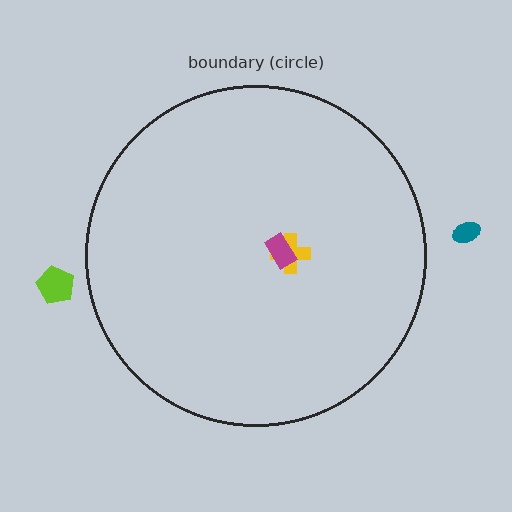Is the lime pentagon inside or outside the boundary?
Outside.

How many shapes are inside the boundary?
2 inside, 2 outside.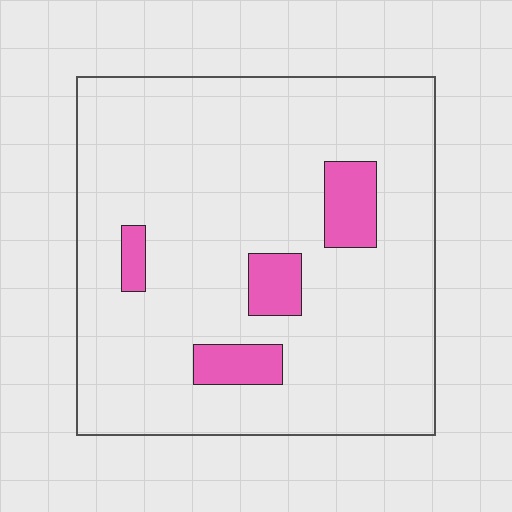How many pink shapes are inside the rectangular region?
4.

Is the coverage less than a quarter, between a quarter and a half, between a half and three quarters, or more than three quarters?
Less than a quarter.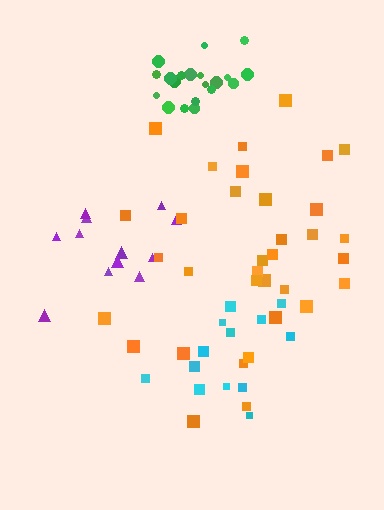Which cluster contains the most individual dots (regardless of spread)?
Orange (34).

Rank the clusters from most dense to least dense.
green, orange, cyan, purple.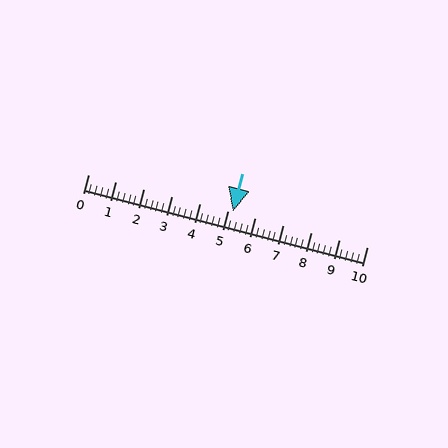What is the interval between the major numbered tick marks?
The major tick marks are spaced 1 units apart.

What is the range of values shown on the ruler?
The ruler shows values from 0 to 10.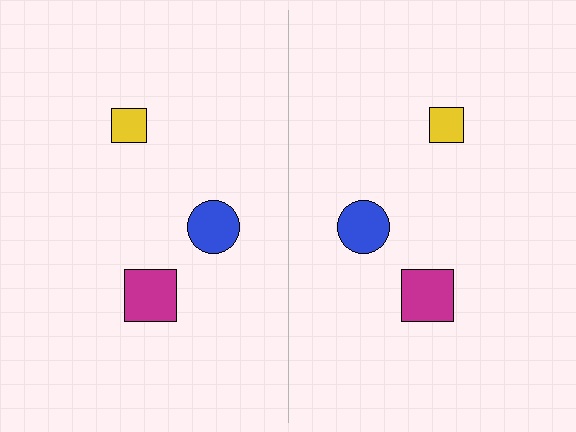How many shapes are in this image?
There are 6 shapes in this image.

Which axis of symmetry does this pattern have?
The pattern has a vertical axis of symmetry running through the center of the image.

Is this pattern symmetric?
Yes, this pattern has bilateral (reflection) symmetry.